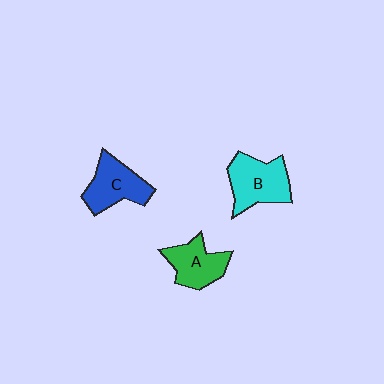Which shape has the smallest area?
Shape A (green).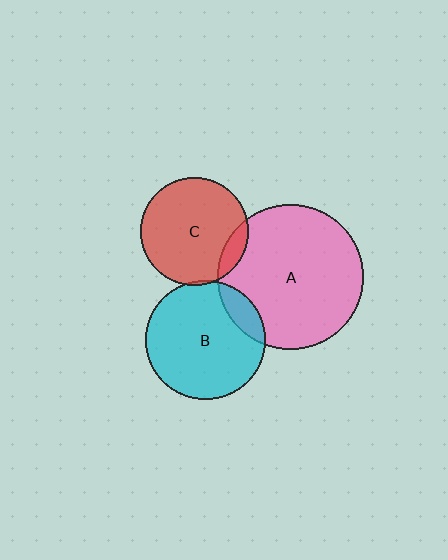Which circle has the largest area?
Circle A (pink).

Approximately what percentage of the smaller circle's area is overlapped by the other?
Approximately 5%.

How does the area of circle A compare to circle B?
Approximately 1.5 times.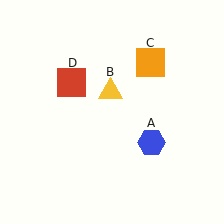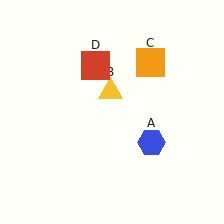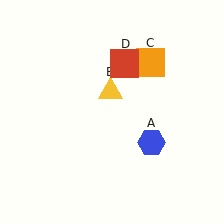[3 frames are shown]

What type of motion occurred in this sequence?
The red square (object D) rotated clockwise around the center of the scene.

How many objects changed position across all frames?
1 object changed position: red square (object D).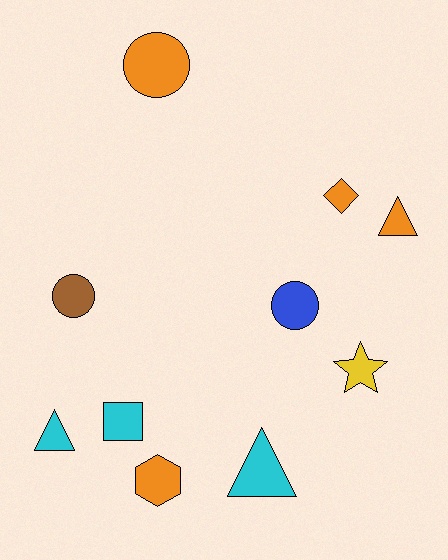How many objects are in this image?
There are 10 objects.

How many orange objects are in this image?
There are 4 orange objects.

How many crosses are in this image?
There are no crosses.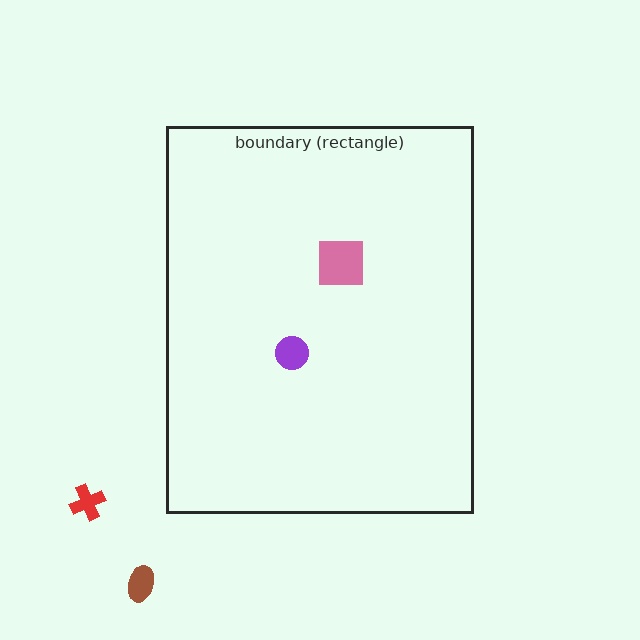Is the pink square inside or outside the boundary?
Inside.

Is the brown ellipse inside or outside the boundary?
Outside.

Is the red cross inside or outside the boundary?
Outside.